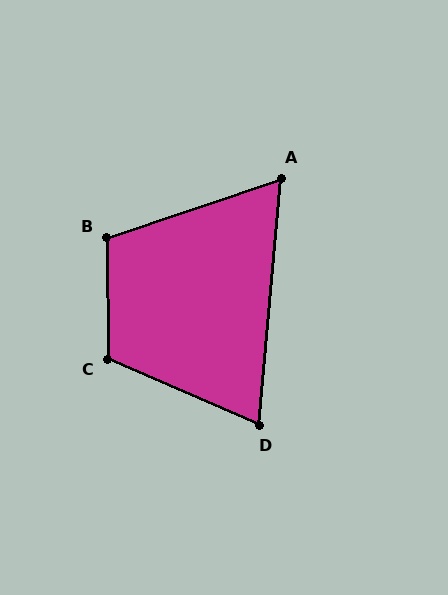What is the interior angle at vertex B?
Approximately 108 degrees (obtuse).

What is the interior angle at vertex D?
Approximately 72 degrees (acute).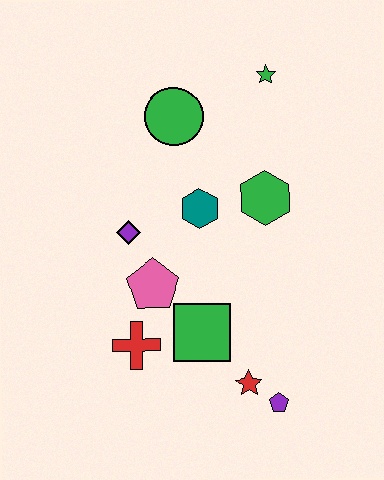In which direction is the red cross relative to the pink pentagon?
The red cross is below the pink pentagon.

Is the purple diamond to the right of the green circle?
No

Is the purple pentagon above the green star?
No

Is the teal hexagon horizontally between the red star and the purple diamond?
Yes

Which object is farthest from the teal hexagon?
The purple pentagon is farthest from the teal hexagon.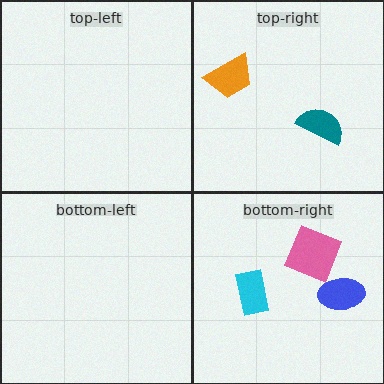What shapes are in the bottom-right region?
The cyan rectangle, the blue ellipse, the pink diamond.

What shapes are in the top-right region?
The teal semicircle, the orange trapezoid.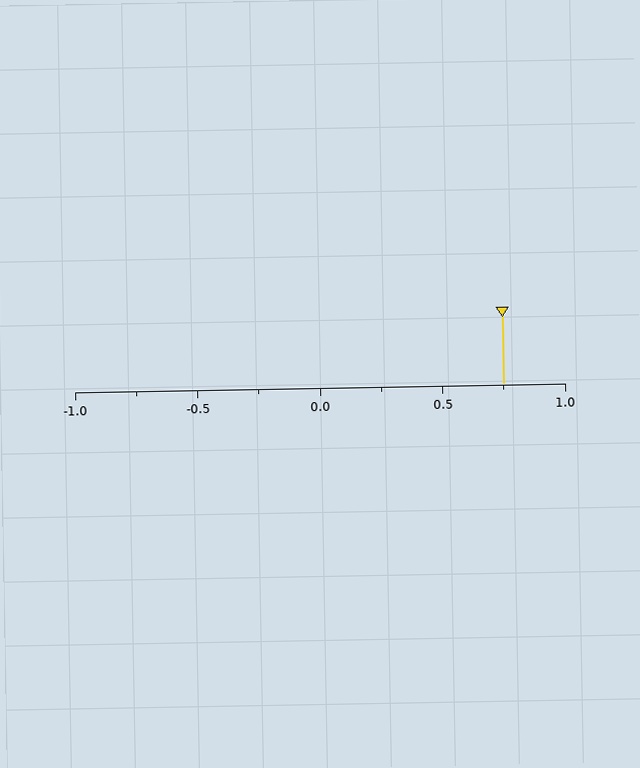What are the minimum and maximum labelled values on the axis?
The axis runs from -1.0 to 1.0.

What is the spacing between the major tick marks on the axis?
The major ticks are spaced 0.5 apart.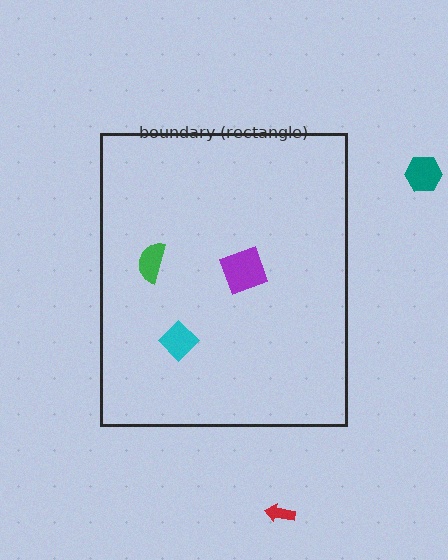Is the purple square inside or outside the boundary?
Inside.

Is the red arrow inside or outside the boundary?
Outside.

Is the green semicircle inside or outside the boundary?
Inside.